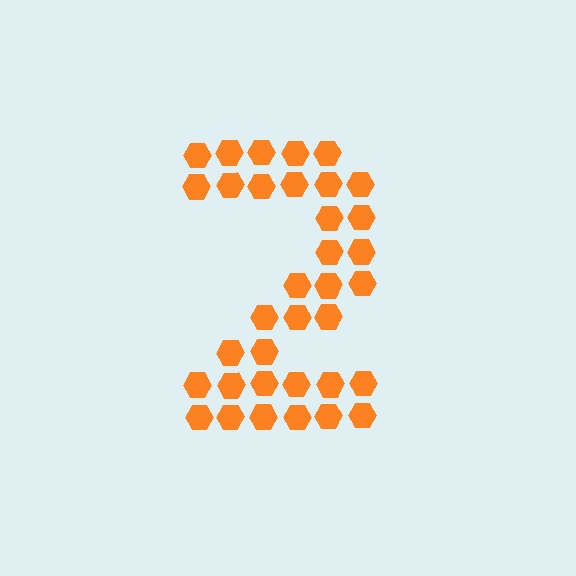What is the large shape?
The large shape is the digit 2.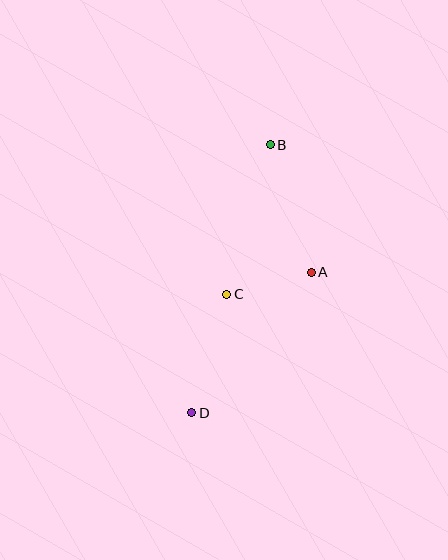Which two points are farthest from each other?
Points B and D are farthest from each other.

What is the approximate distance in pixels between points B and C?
The distance between B and C is approximately 155 pixels.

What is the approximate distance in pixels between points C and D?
The distance between C and D is approximately 124 pixels.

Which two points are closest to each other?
Points A and C are closest to each other.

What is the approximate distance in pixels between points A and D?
The distance between A and D is approximately 185 pixels.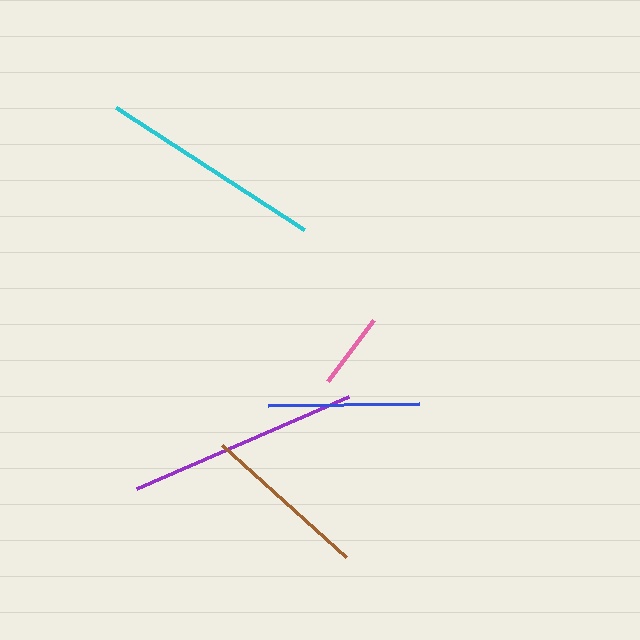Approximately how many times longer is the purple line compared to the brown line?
The purple line is approximately 1.4 times the length of the brown line.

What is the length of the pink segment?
The pink segment is approximately 76 pixels long.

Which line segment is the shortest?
The pink line is the shortest at approximately 76 pixels.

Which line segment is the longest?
The purple line is the longest at approximately 232 pixels.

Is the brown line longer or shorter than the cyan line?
The cyan line is longer than the brown line.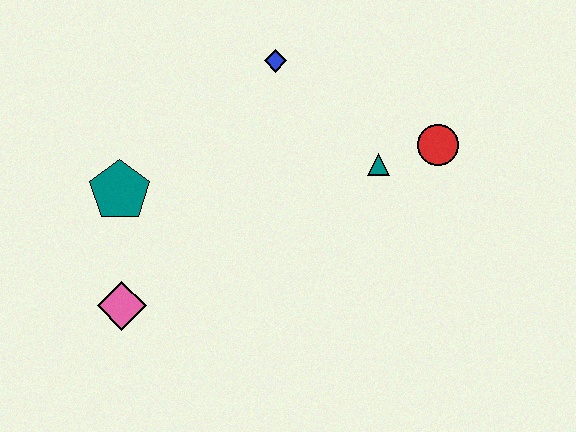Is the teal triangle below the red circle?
Yes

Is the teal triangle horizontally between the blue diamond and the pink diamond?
No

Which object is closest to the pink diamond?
The teal pentagon is closest to the pink diamond.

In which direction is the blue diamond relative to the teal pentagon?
The blue diamond is to the right of the teal pentagon.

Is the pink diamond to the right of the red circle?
No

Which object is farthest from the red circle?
The pink diamond is farthest from the red circle.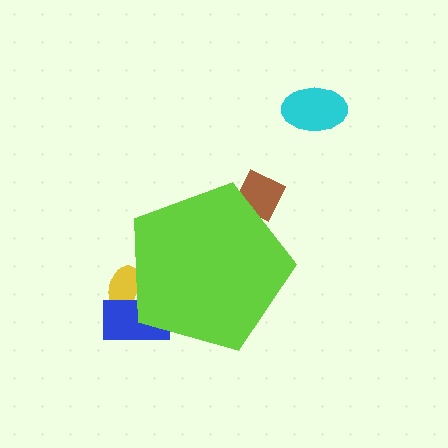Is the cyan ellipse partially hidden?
No, the cyan ellipse is fully visible.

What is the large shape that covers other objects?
A lime pentagon.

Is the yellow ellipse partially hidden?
Yes, the yellow ellipse is partially hidden behind the lime pentagon.